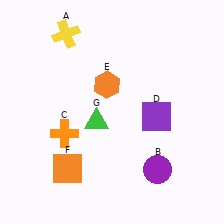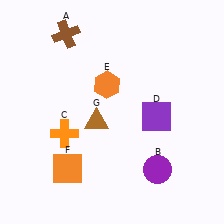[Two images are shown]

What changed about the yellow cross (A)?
In Image 1, A is yellow. In Image 2, it changed to brown.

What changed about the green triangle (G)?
In Image 1, G is green. In Image 2, it changed to brown.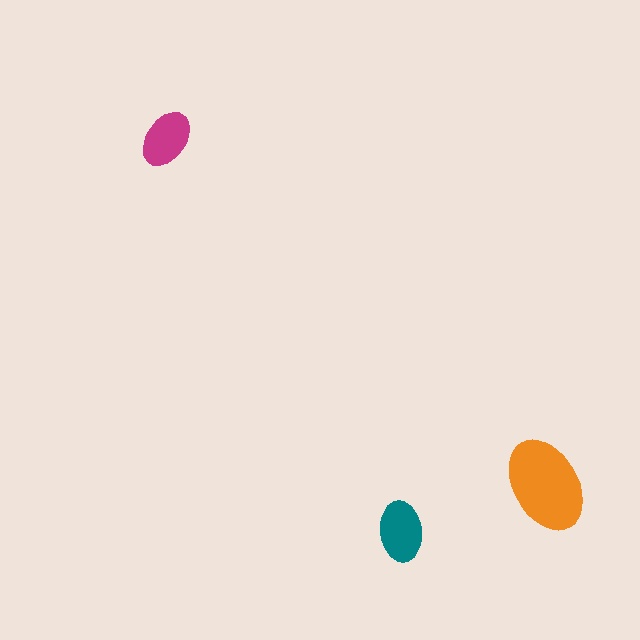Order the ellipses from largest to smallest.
the orange one, the teal one, the magenta one.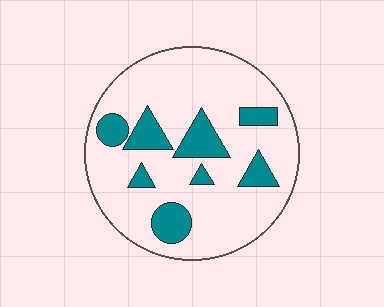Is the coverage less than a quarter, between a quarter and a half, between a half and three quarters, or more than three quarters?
Less than a quarter.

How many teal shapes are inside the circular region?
8.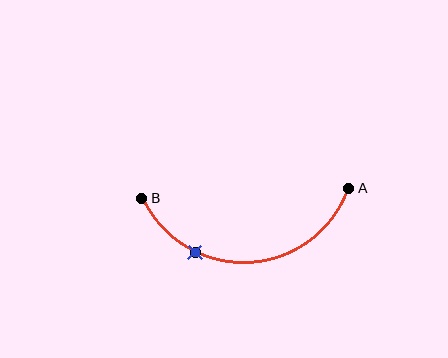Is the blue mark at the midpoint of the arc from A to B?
No. The blue mark lies on the arc but is closer to endpoint B. The arc midpoint would be at the point on the curve equidistant along the arc from both A and B.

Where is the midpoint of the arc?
The arc midpoint is the point on the curve farthest from the straight line joining A and B. It sits below that line.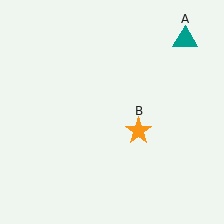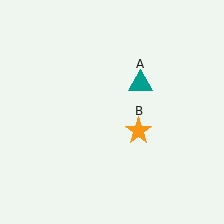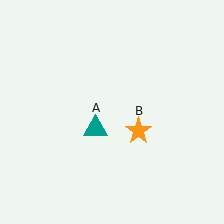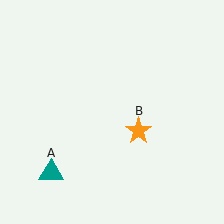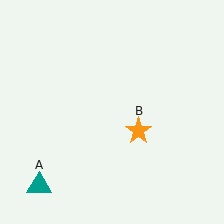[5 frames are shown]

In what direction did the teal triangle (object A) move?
The teal triangle (object A) moved down and to the left.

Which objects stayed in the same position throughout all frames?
Orange star (object B) remained stationary.